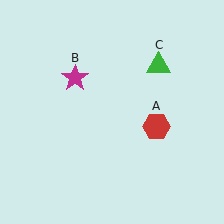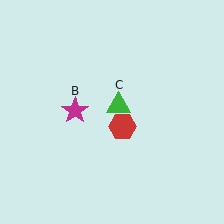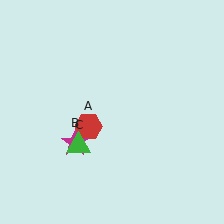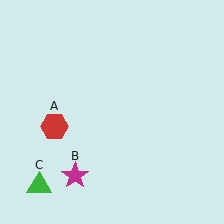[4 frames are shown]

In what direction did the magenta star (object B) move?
The magenta star (object B) moved down.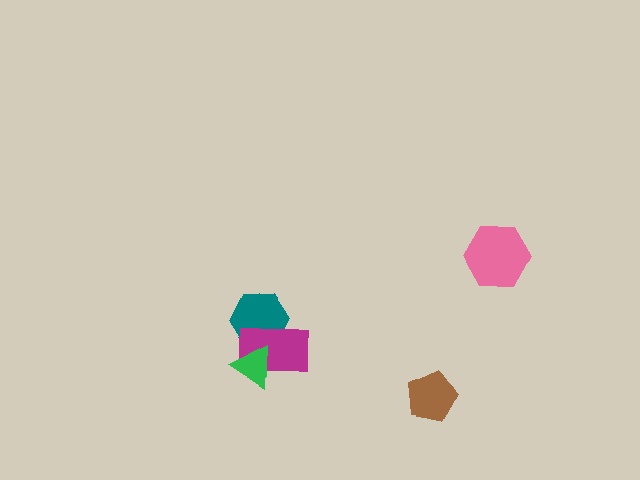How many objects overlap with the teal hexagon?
2 objects overlap with the teal hexagon.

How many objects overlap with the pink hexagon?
0 objects overlap with the pink hexagon.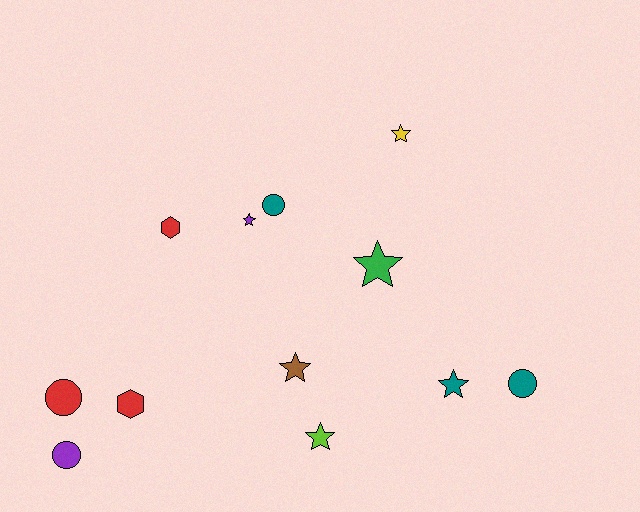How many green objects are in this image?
There is 1 green object.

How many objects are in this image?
There are 12 objects.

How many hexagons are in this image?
There are 2 hexagons.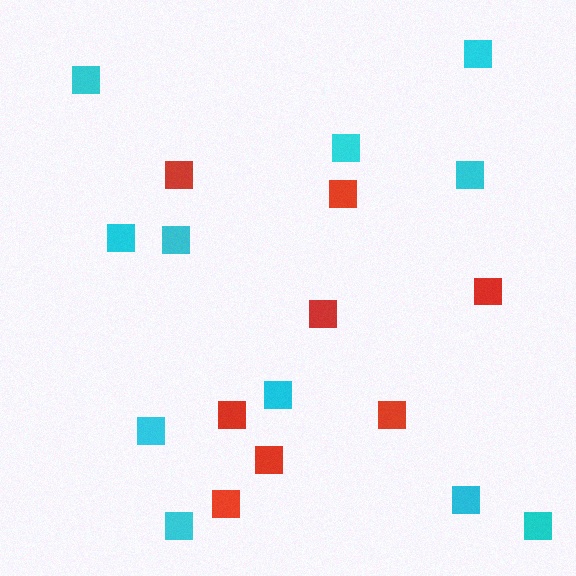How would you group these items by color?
There are 2 groups: one group of cyan squares (11) and one group of red squares (8).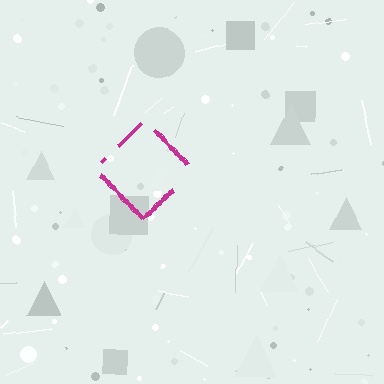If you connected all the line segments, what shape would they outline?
They would outline a diamond.